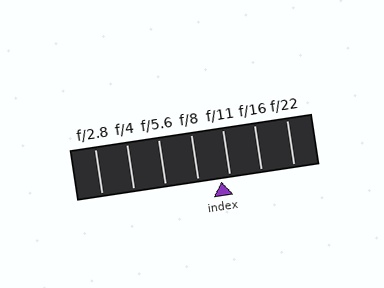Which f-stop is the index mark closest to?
The index mark is closest to f/11.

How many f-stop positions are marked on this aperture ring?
There are 7 f-stop positions marked.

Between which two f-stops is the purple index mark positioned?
The index mark is between f/8 and f/11.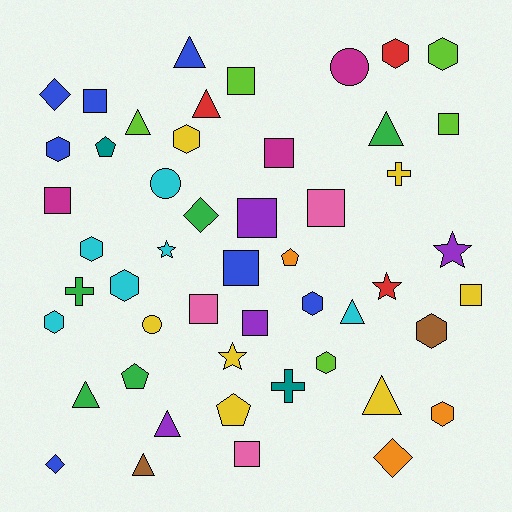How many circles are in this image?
There are 3 circles.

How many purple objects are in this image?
There are 4 purple objects.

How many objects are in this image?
There are 50 objects.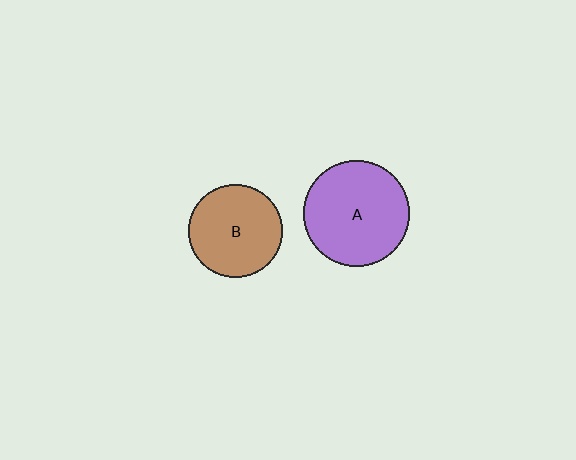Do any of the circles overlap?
No, none of the circles overlap.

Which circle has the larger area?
Circle A (purple).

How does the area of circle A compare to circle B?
Approximately 1.3 times.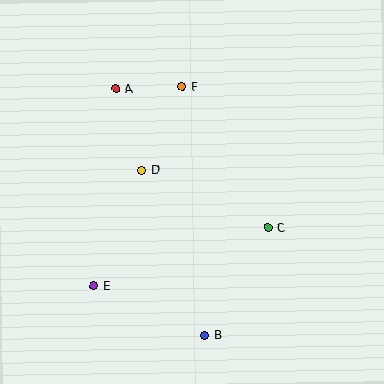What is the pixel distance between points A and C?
The distance between A and C is 206 pixels.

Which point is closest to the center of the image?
Point D at (142, 170) is closest to the center.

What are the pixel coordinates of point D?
Point D is at (142, 170).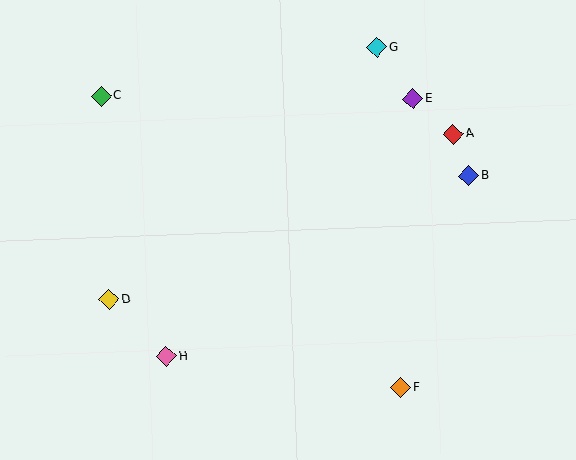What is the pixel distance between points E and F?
The distance between E and F is 290 pixels.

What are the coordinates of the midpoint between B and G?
The midpoint between B and G is at (423, 111).